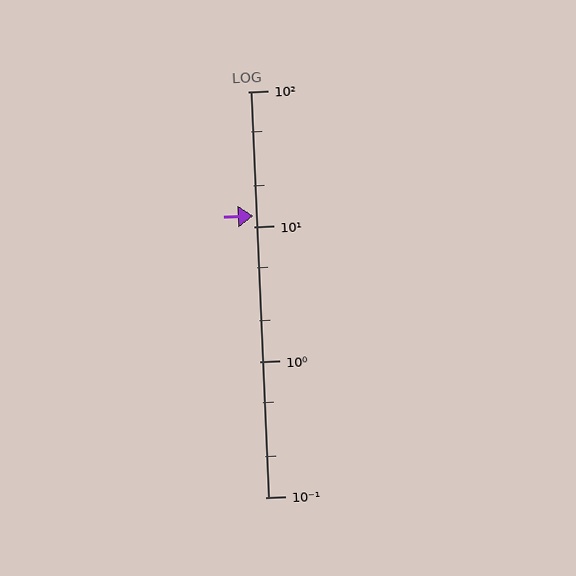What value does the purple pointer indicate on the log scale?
The pointer indicates approximately 12.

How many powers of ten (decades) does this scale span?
The scale spans 3 decades, from 0.1 to 100.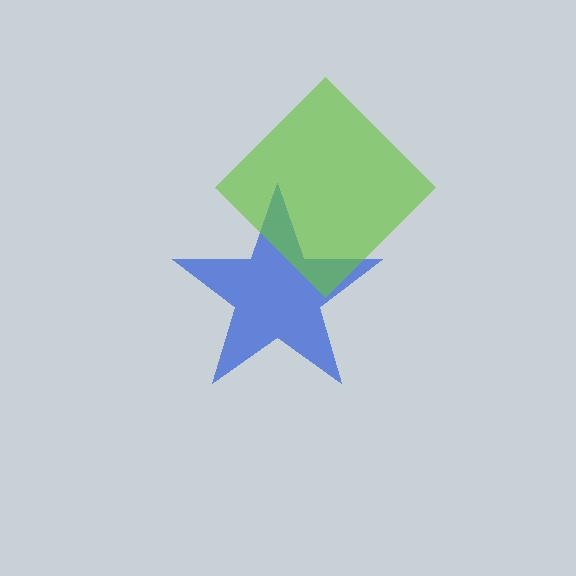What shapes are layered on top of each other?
The layered shapes are: a blue star, a lime diamond.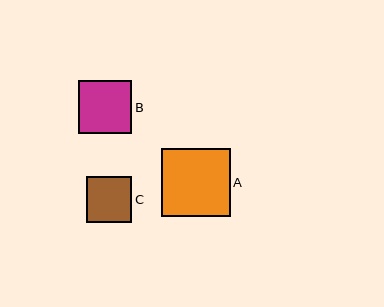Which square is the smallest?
Square C is the smallest with a size of approximately 45 pixels.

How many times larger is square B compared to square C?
Square B is approximately 1.2 times the size of square C.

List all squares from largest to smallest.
From largest to smallest: A, B, C.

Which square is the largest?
Square A is the largest with a size of approximately 68 pixels.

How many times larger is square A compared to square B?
Square A is approximately 1.3 times the size of square B.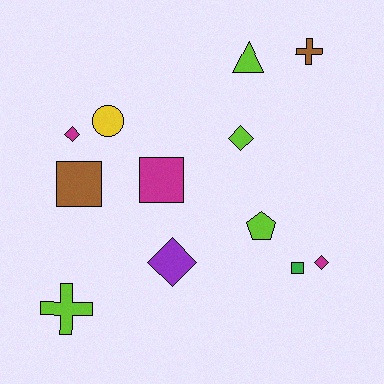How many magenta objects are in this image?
There are 3 magenta objects.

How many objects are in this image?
There are 12 objects.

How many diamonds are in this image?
There are 4 diamonds.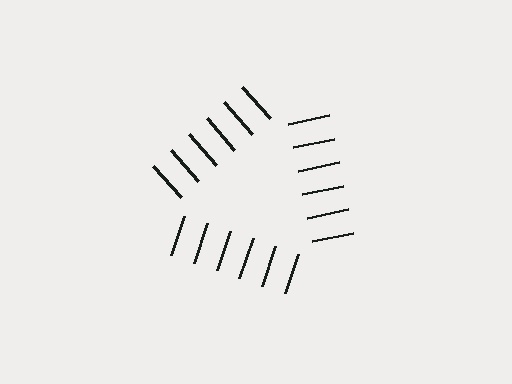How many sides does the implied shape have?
3 sides — the line-ends trace a triangle.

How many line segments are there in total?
18 — 6 along each of the 3 edges.